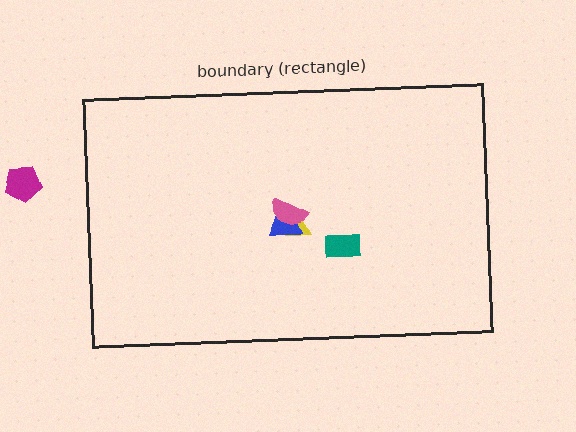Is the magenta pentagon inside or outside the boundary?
Outside.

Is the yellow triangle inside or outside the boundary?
Inside.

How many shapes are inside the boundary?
4 inside, 1 outside.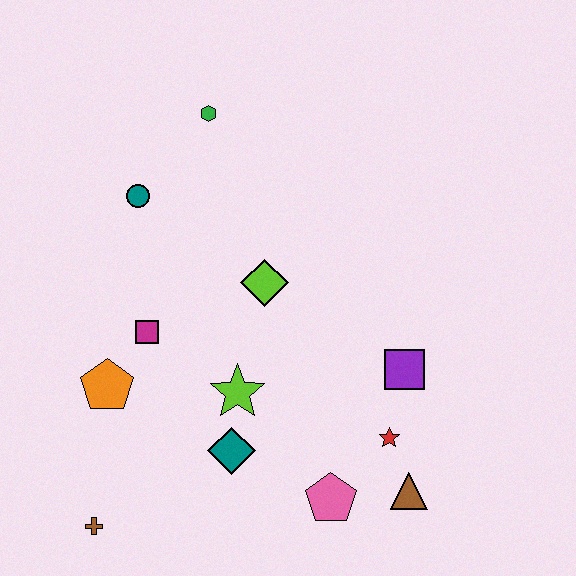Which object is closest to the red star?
The brown triangle is closest to the red star.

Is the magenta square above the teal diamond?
Yes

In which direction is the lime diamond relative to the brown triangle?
The lime diamond is above the brown triangle.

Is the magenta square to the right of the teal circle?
Yes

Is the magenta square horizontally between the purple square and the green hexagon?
No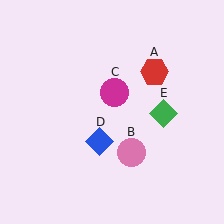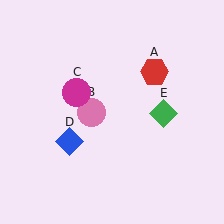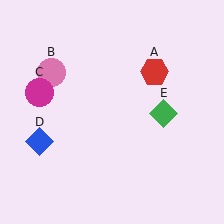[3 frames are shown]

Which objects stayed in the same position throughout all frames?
Red hexagon (object A) and green diamond (object E) remained stationary.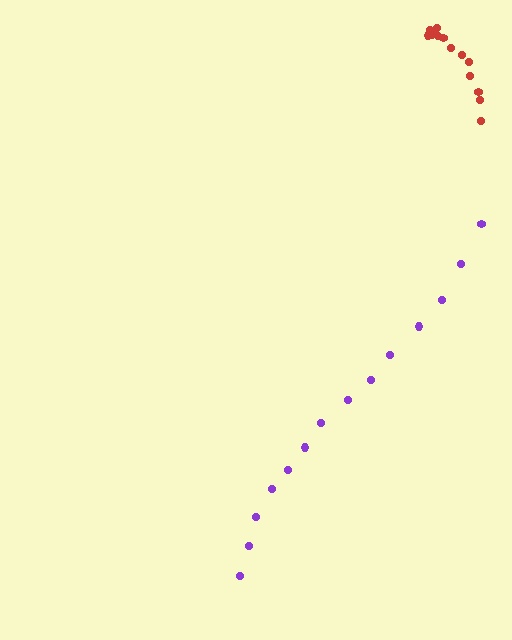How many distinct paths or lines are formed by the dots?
There are 2 distinct paths.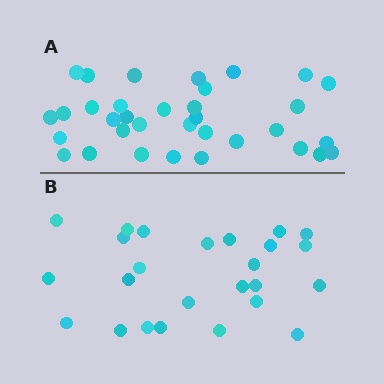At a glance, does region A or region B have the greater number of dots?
Region A (the top region) has more dots.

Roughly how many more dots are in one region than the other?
Region A has roughly 8 or so more dots than region B.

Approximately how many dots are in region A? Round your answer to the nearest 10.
About 30 dots. (The exact count is 34, which rounds to 30.)